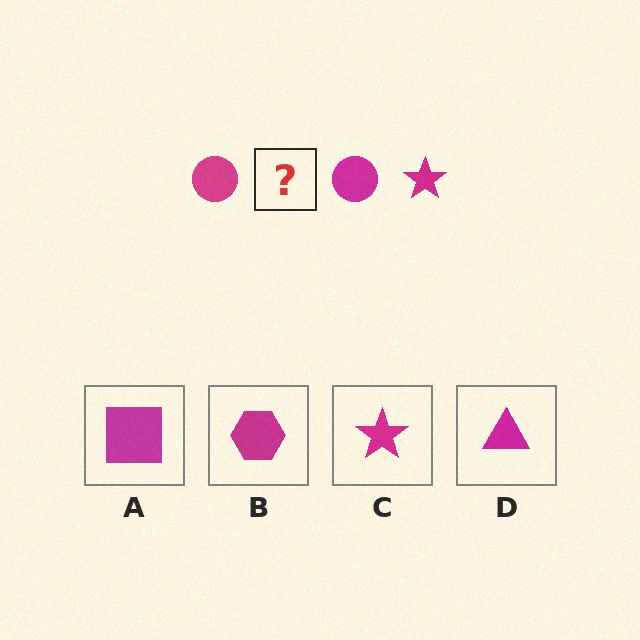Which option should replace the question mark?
Option C.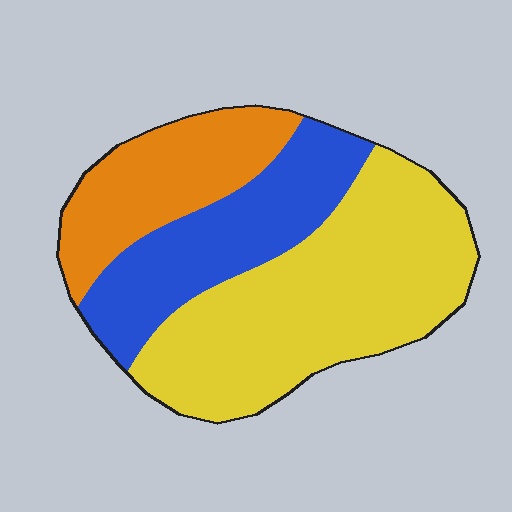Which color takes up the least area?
Orange, at roughly 25%.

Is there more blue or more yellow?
Yellow.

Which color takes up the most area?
Yellow, at roughly 50%.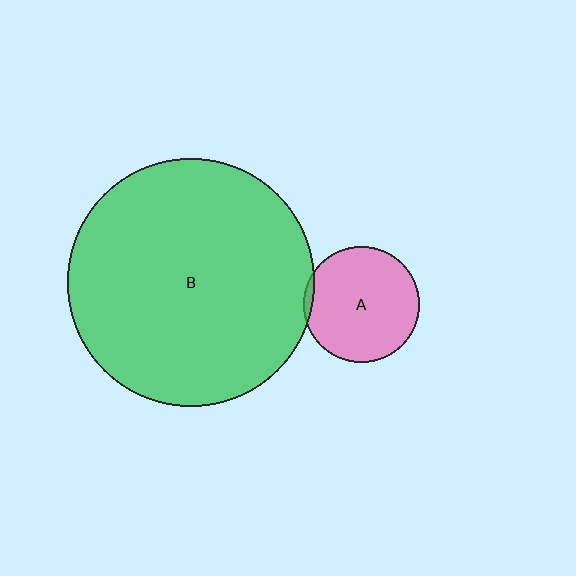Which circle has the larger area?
Circle B (green).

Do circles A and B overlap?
Yes.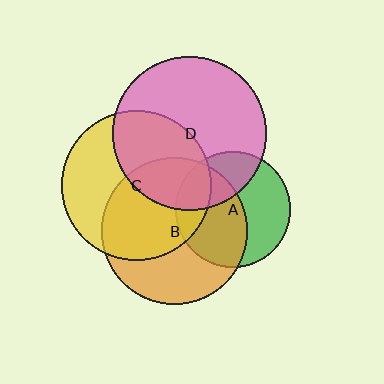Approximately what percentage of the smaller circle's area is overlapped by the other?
Approximately 40%.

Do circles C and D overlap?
Yes.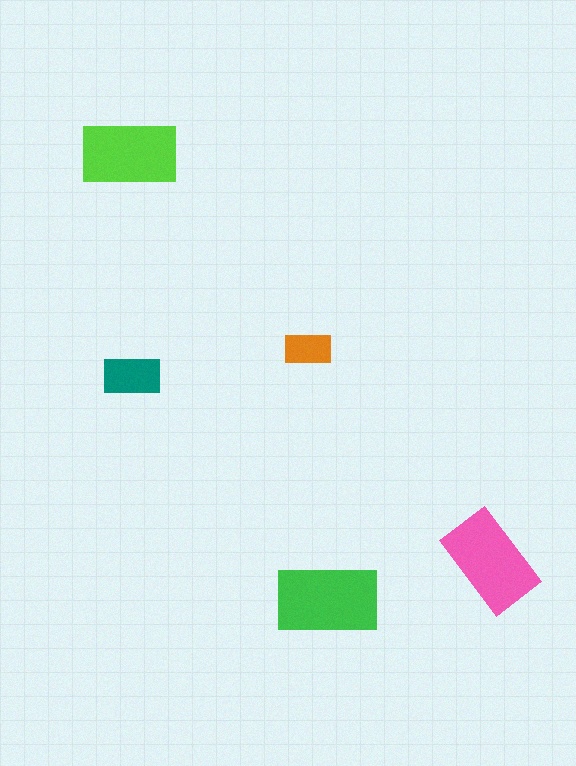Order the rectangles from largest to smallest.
the green one, the pink one, the lime one, the teal one, the orange one.